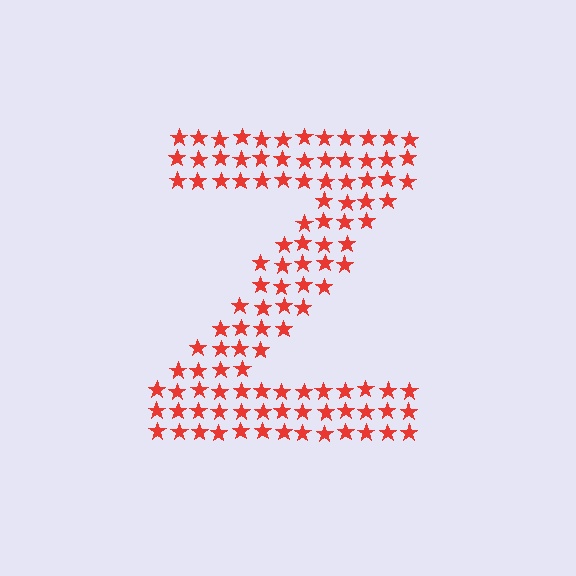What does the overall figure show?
The overall figure shows the letter Z.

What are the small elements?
The small elements are stars.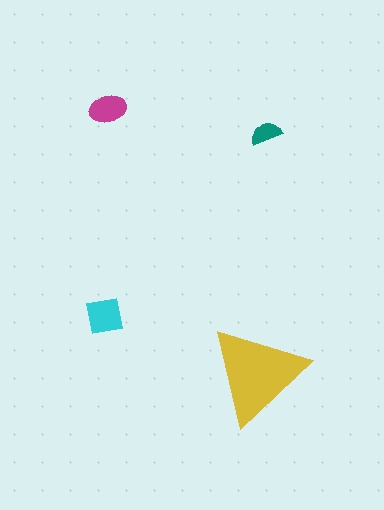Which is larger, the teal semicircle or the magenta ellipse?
The magenta ellipse.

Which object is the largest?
The yellow triangle.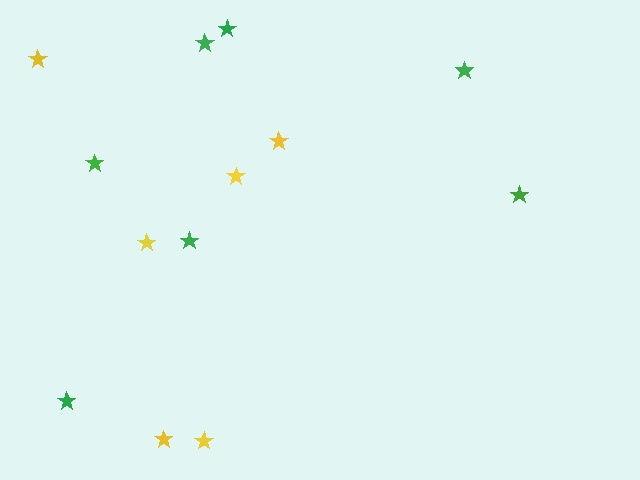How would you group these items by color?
There are 2 groups: one group of yellow stars (6) and one group of green stars (7).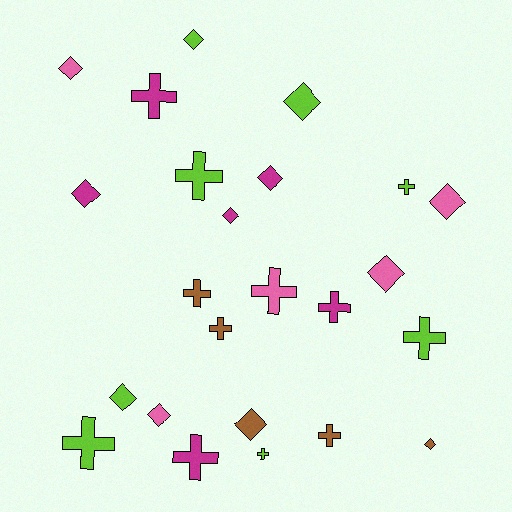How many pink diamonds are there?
There are 4 pink diamonds.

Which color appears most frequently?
Lime, with 8 objects.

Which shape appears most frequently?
Cross, with 12 objects.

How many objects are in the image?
There are 24 objects.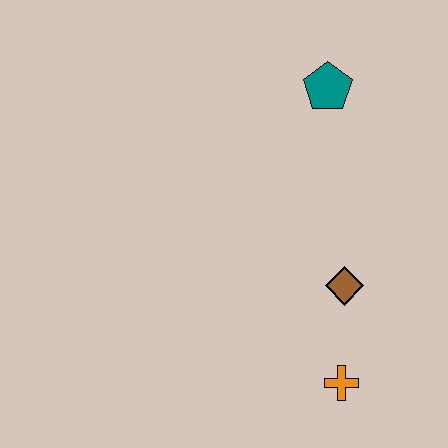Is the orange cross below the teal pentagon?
Yes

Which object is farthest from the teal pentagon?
The orange cross is farthest from the teal pentagon.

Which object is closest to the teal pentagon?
The brown diamond is closest to the teal pentagon.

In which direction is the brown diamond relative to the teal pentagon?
The brown diamond is below the teal pentagon.